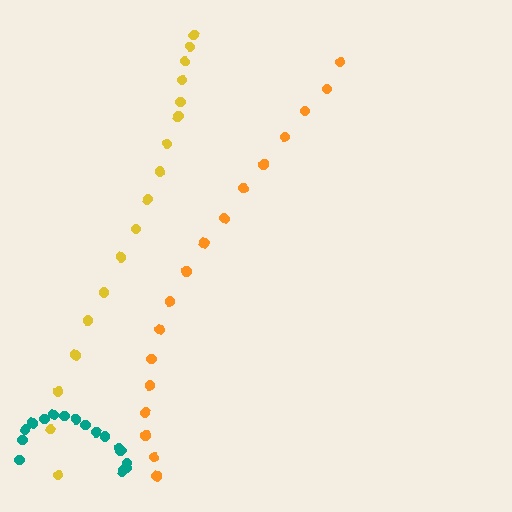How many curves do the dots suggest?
There are 3 distinct paths.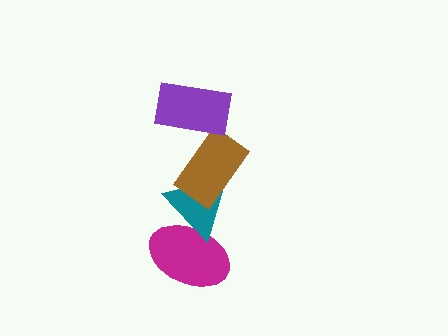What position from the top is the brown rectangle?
The brown rectangle is 2nd from the top.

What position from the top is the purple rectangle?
The purple rectangle is 1st from the top.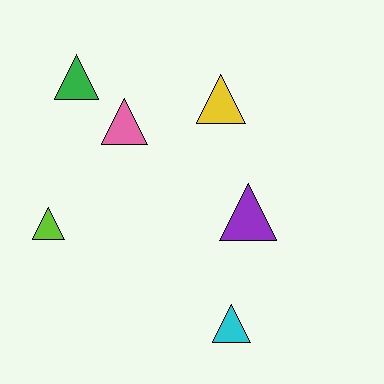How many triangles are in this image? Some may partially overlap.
There are 6 triangles.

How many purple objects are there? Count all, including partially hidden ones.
There is 1 purple object.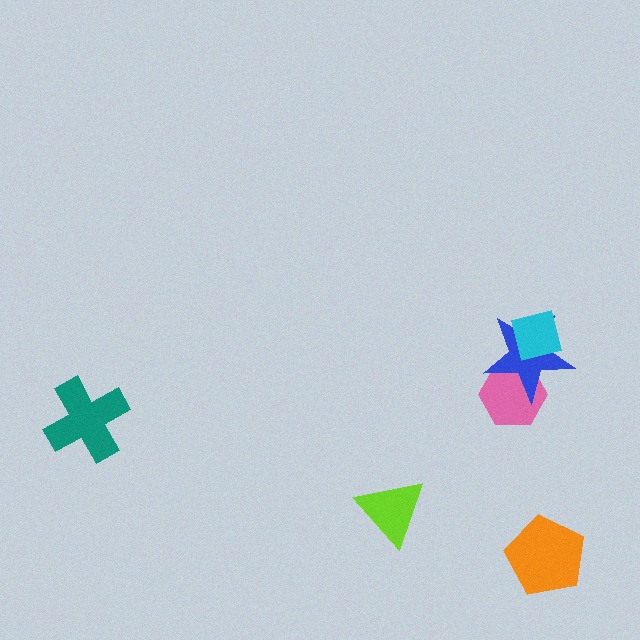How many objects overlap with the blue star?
2 objects overlap with the blue star.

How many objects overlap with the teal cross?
0 objects overlap with the teal cross.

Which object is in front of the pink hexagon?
The blue star is in front of the pink hexagon.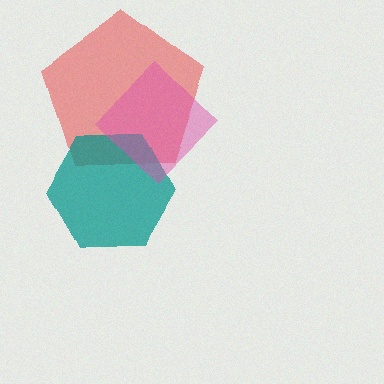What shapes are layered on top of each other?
The layered shapes are: a red pentagon, a teal hexagon, a pink diamond.